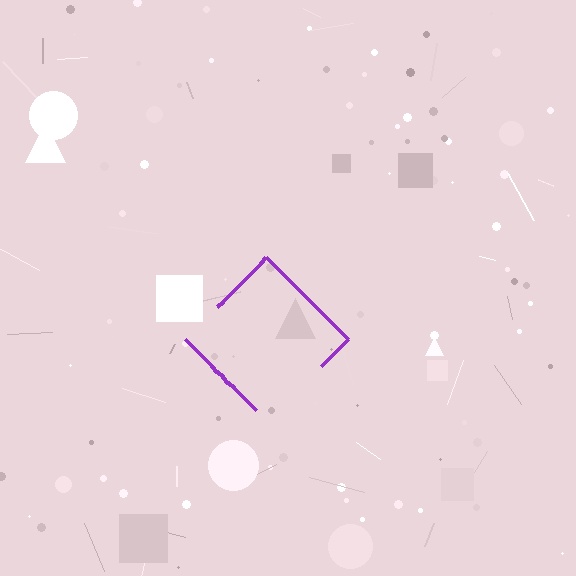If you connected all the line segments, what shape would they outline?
They would outline a diamond.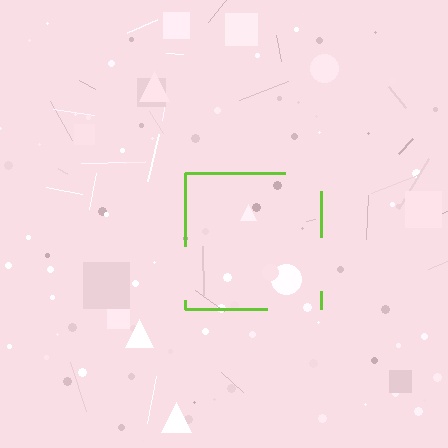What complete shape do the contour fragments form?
The contour fragments form a square.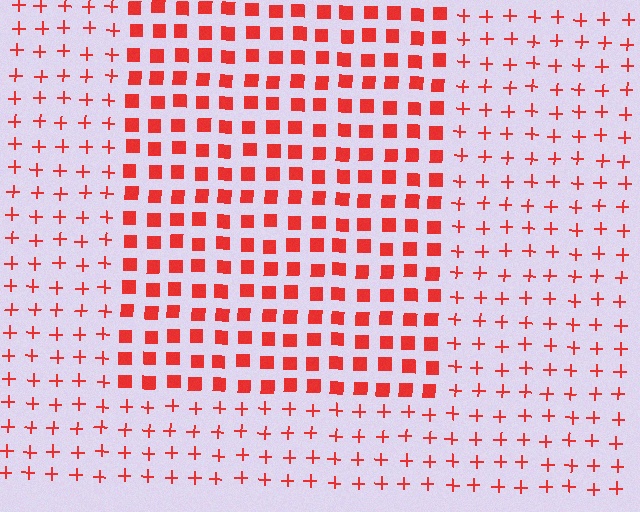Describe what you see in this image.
The image is filled with small red elements arranged in a uniform grid. A rectangle-shaped region contains squares, while the surrounding area contains plus signs. The boundary is defined purely by the change in element shape.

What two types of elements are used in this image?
The image uses squares inside the rectangle region and plus signs outside it.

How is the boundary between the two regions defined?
The boundary is defined by a change in element shape: squares inside vs. plus signs outside. All elements share the same color and spacing.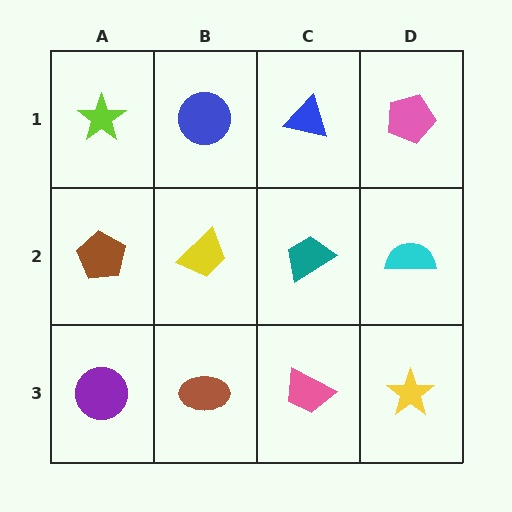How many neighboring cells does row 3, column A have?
2.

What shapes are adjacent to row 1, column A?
A brown pentagon (row 2, column A), a blue circle (row 1, column B).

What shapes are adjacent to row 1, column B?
A yellow trapezoid (row 2, column B), a lime star (row 1, column A), a blue triangle (row 1, column C).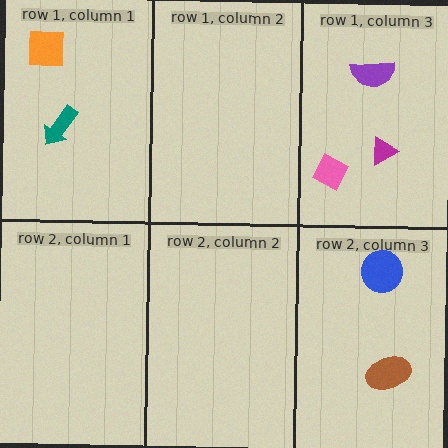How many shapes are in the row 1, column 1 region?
2.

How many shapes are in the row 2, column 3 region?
2.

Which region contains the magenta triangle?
The row 1, column 3 region.